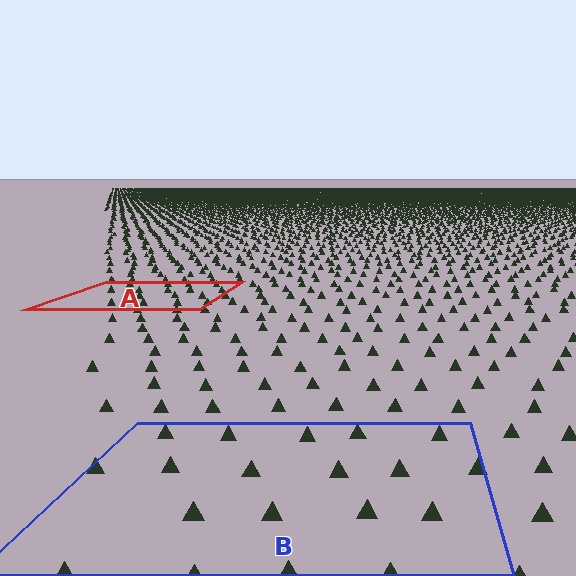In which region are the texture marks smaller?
The texture marks are smaller in region A, because it is farther away.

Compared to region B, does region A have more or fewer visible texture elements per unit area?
Region A has more texture elements per unit area — they are packed more densely because it is farther away.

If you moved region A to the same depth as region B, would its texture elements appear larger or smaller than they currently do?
They would appear larger. At a closer depth, the same texture elements are projected at a bigger on-screen size.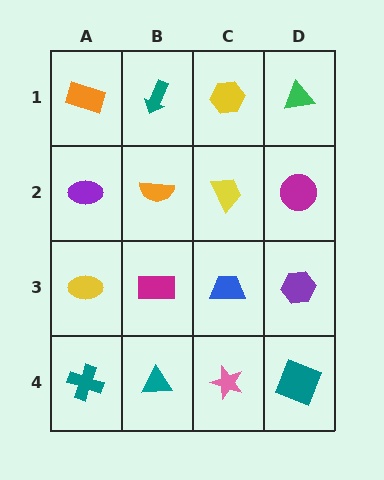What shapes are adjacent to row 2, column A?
An orange rectangle (row 1, column A), a yellow ellipse (row 3, column A), an orange semicircle (row 2, column B).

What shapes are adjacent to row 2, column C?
A yellow hexagon (row 1, column C), a blue trapezoid (row 3, column C), an orange semicircle (row 2, column B), a magenta circle (row 2, column D).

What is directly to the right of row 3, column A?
A magenta rectangle.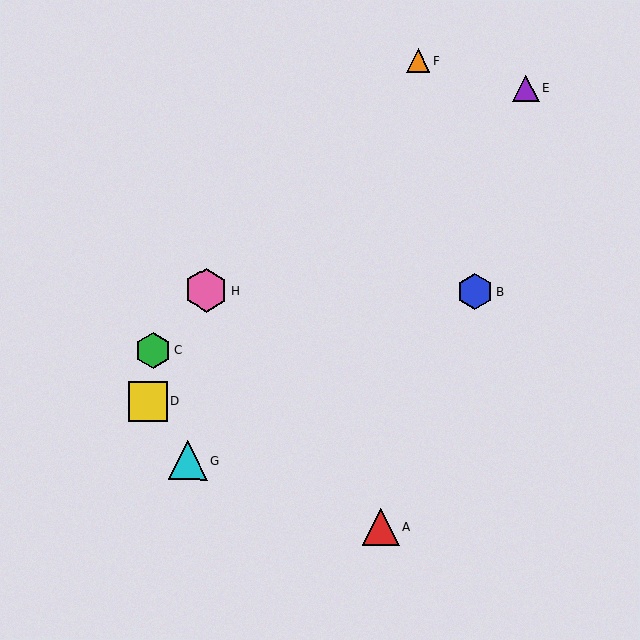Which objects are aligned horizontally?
Objects B, H are aligned horizontally.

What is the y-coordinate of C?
Object C is at y≈351.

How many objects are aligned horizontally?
2 objects (B, H) are aligned horizontally.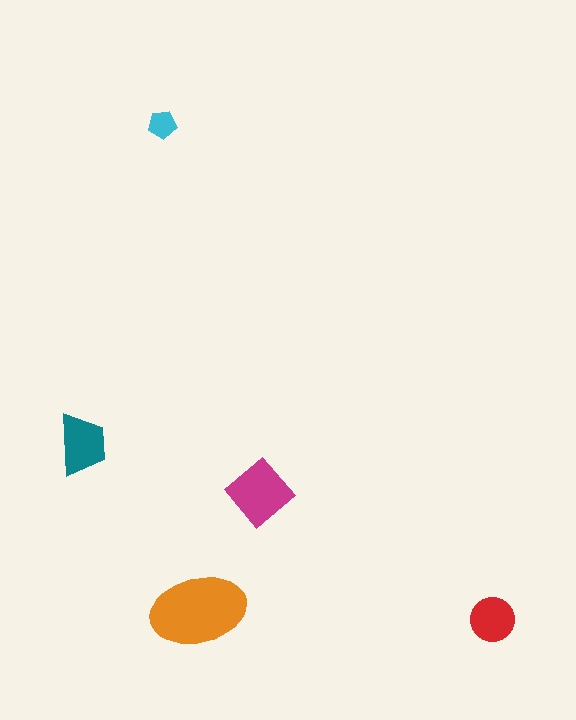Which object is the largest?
The orange ellipse.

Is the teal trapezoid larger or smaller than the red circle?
Larger.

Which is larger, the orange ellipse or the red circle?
The orange ellipse.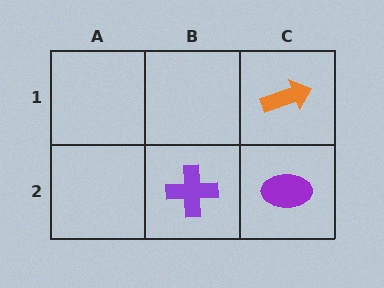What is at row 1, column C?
An orange arrow.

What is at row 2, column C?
A purple ellipse.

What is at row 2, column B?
A purple cross.